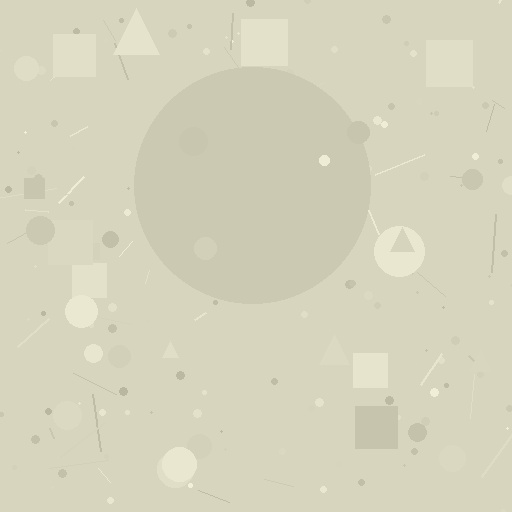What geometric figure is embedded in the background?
A circle is embedded in the background.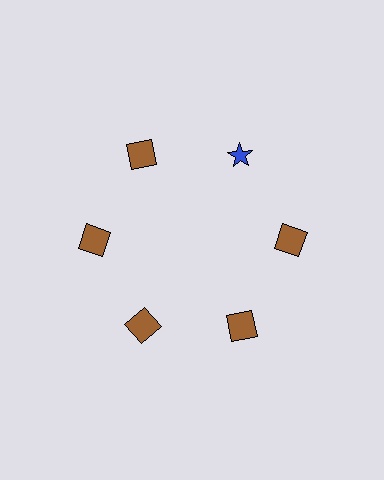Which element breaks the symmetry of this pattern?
The blue star at roughly the 1 o'clock position breaks the symmetry. All other shapes are brown squares.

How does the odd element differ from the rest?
It differs in both color (blue instead of brown) and shape (star instead of square).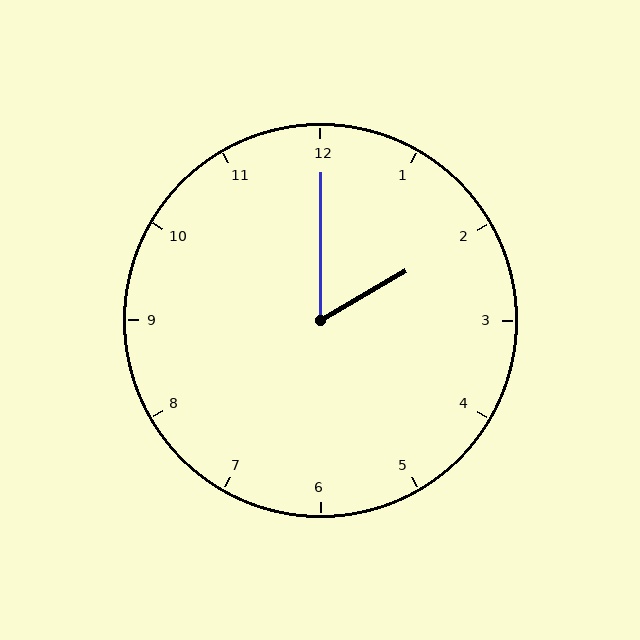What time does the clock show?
2:00.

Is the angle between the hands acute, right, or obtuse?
It is acute.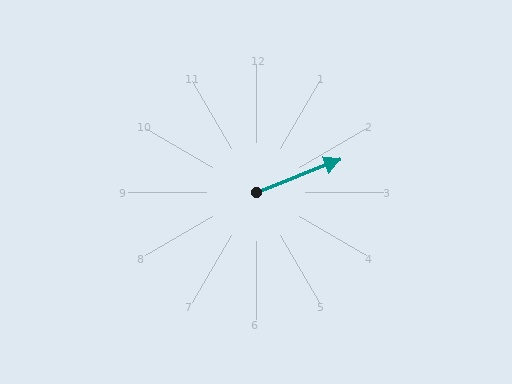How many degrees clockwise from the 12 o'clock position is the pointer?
Approximately 69 degrees.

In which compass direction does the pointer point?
East.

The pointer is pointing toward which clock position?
Roughly 2 o'clock.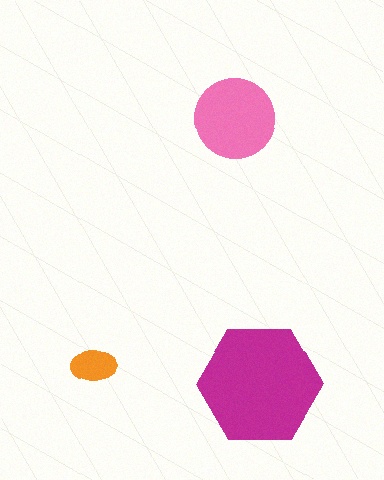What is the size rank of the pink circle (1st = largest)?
2nd.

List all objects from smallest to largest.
The orange ellipse, the pink circle, the magenta hexagon.